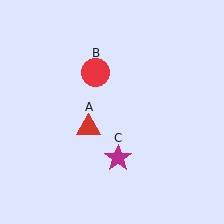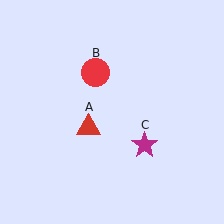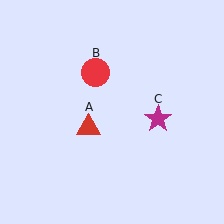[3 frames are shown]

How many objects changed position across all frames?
1 object changed position: magenta star (object C).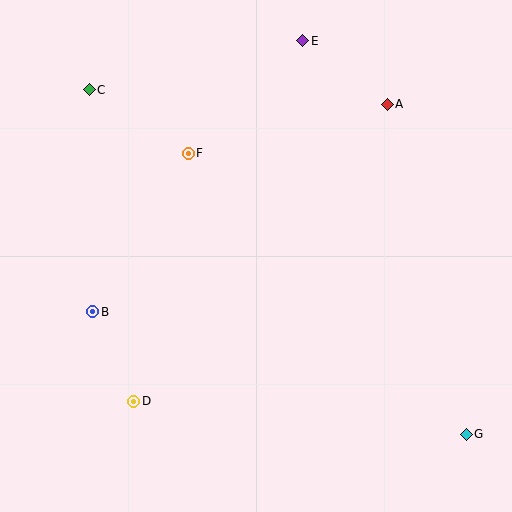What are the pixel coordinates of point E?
Point E is at (303, 41).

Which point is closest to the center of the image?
Point F at (188, 153) is closest to the center.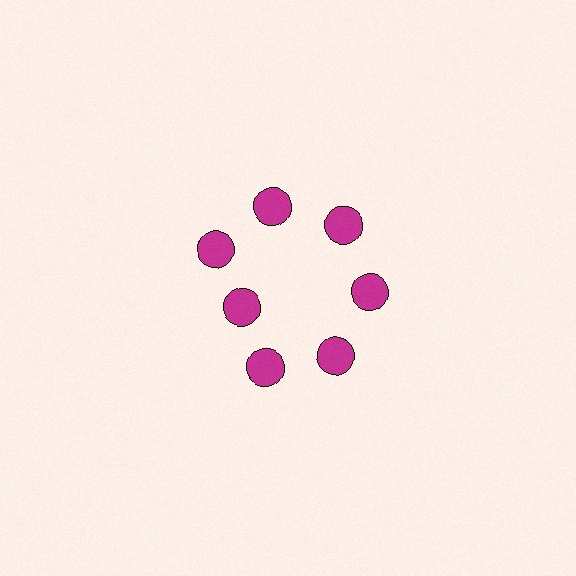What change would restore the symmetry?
The symmetry would be restored by moving it outward, back onto the ring so that all 7 circles sit at equal angles and equal distance from the center.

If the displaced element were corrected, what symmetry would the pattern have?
It would have 7-fold rotational symmetry — the pattern would map onto itself every 51 degrees.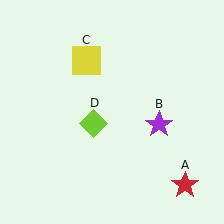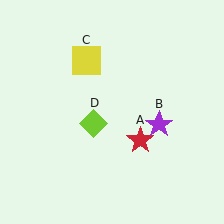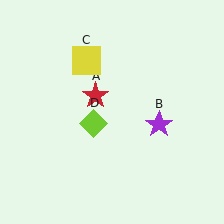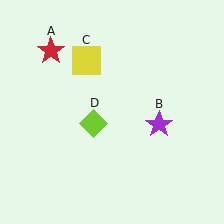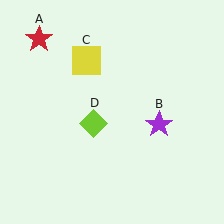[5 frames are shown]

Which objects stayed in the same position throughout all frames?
Purple star (object B) and yellow square (object C) and lime diamond (object D) remained stationary.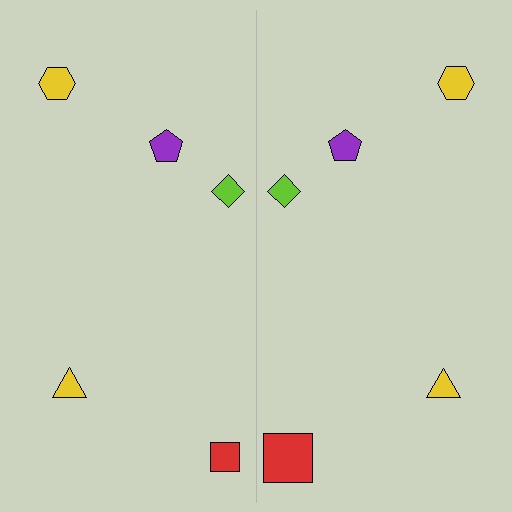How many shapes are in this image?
There are 10 shapes in this image.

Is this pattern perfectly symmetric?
No, the pattern is not perfectly symmetric. The red square on the right side has a different size than its mirror counterpart.